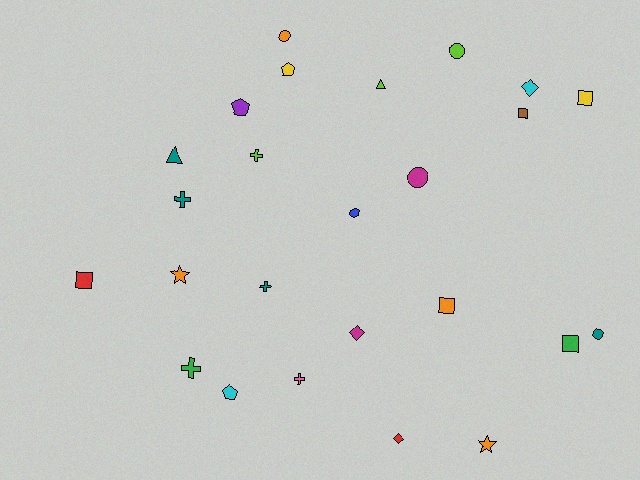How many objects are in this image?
There are 25 objects.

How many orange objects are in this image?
There are 4 orange objects.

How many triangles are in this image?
There are 2 triangles.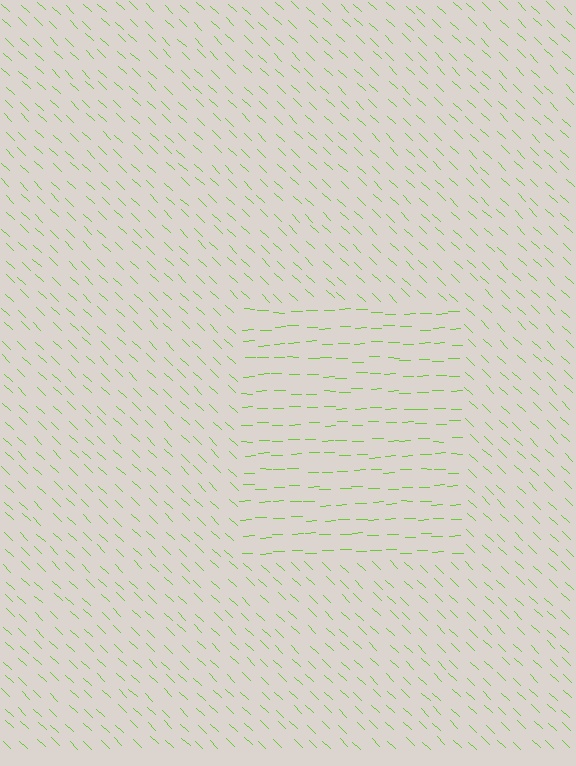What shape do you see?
I see a rectangle.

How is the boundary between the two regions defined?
The boundary is defined purely by a change in line orientation (approximately 45 degrees difference). All lines are the same color and thickness.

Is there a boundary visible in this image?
Yes, there is a texture boundary formed by a change in line orientation.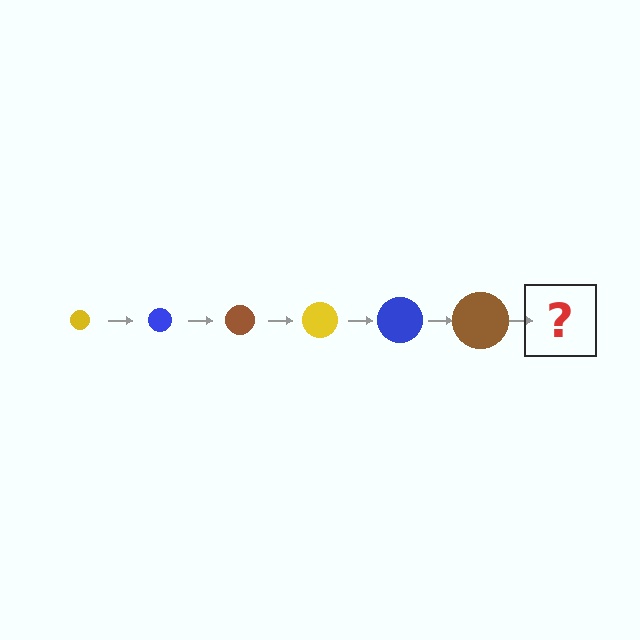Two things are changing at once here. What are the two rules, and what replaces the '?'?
The two rules are that the circle grows larger each step and the color cycles through yellow, blue, and brown. The '?' should be a yellow circle, larger than the previous one.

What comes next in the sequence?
The next element should be a yellow circle, larger than the previous one.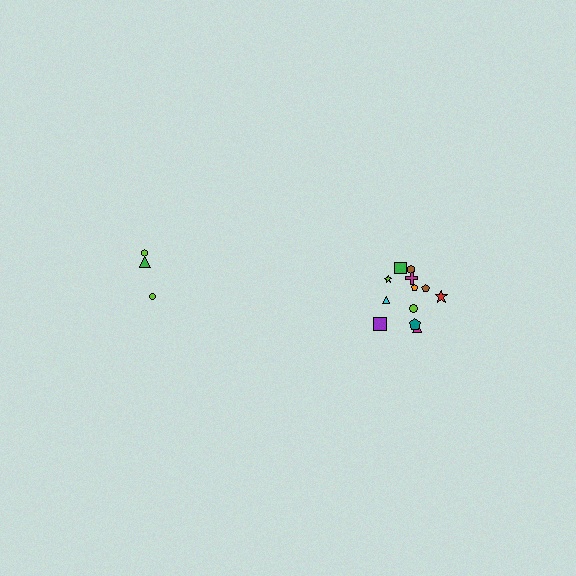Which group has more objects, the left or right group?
The right group.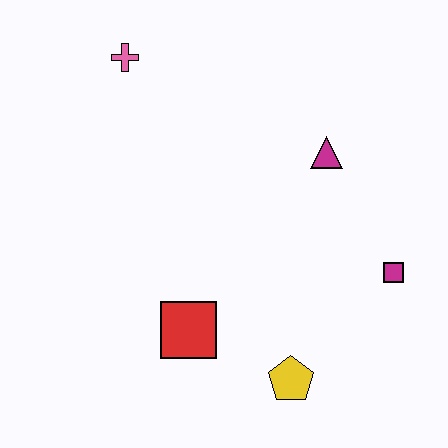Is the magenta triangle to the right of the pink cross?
Yes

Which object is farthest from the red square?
The pink cross is farthest from the red square.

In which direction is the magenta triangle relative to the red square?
The magenta triangle is above the red square.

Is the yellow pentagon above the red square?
No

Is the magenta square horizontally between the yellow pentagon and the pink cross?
No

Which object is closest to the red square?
The yellow pentagon is closest to the red square.